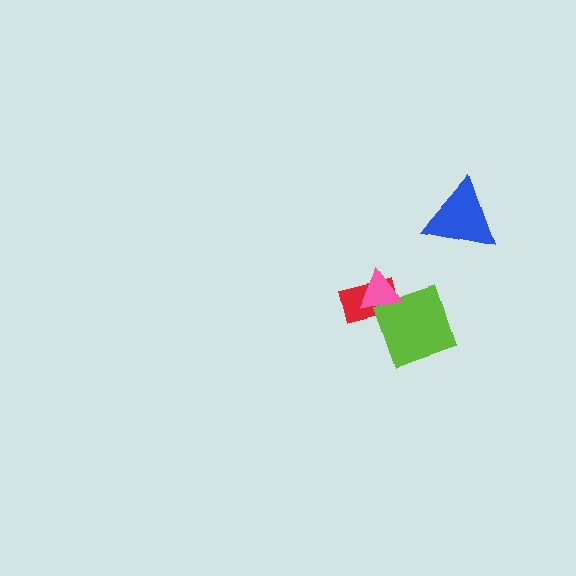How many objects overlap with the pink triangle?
2 objects overlap with the pink triangle.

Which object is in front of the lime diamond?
The pink triangle is in front of the lime diamond.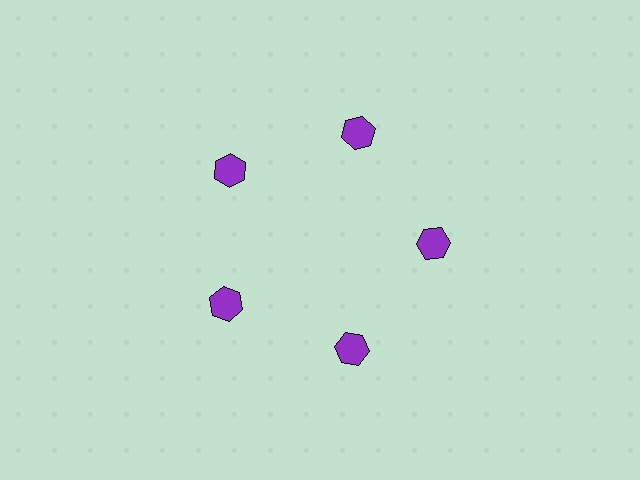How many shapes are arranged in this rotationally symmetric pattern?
There are 5 shapes, arranged in 5 groups of 1.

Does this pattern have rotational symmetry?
Yes, this pattern has 5-fold rotational symmetry. It looks the same after rotating 72 degrees around the center.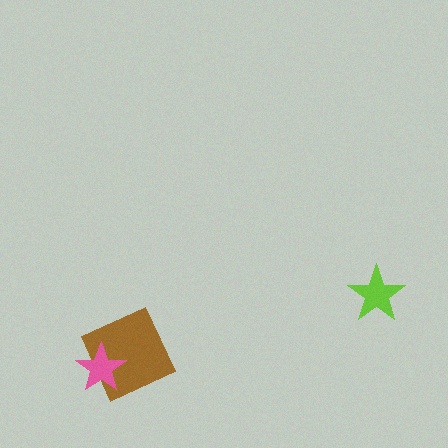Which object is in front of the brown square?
The pink star is in front of the brown square.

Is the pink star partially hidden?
No, no other shape covers it.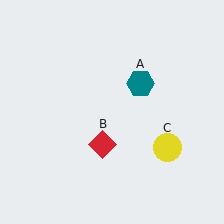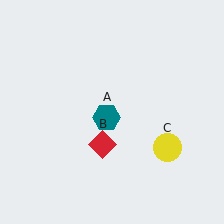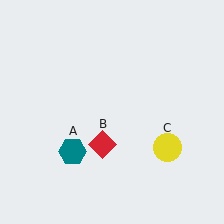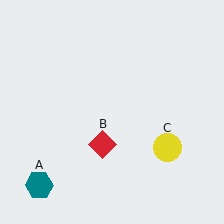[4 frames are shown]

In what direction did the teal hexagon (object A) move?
The teal hexagon (object A) moved down and to the left.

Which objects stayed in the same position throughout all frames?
Red diamond (object B) and yellow circle (object C) remained stationary.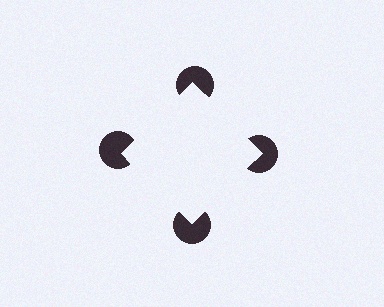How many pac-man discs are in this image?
There are 4 — one at each vertex of the illusory square.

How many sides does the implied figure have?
4 sides.